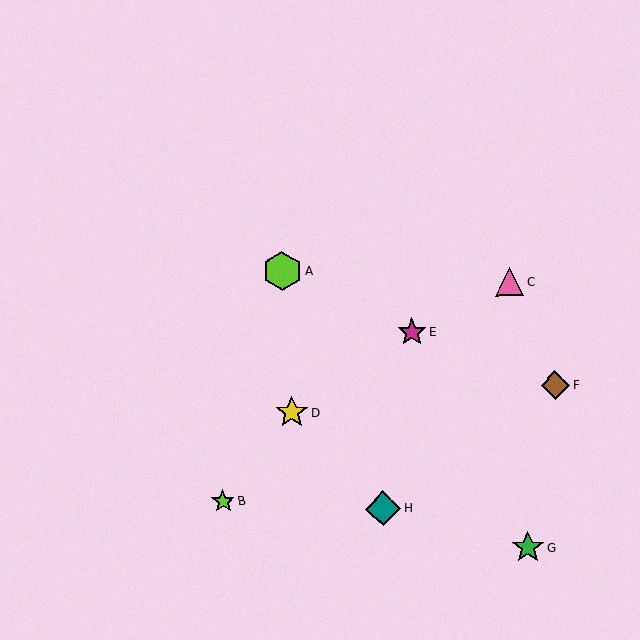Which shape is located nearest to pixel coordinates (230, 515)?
The lime star (labeled B) at (223, 501) is nearest to that location.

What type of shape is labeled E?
Shape E is a magenta star.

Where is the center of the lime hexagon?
The center of the lime hexagon is at (282, 271).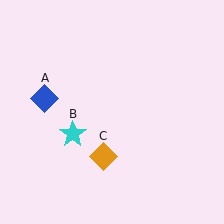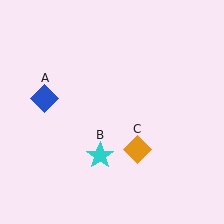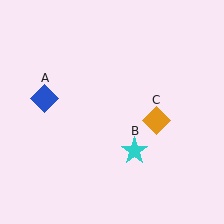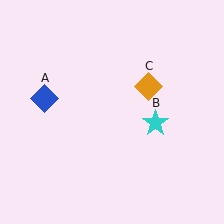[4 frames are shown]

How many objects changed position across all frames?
2 objects changed position: cyan star (object B), orange diamond (object C).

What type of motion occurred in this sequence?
The cyan star (object B), orange diamond (object C) rotated counterclockwise around the center of the scene.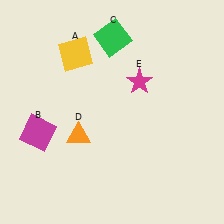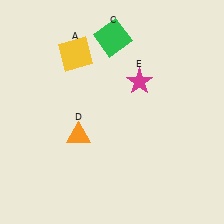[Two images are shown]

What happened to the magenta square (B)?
The magenta square (B) was removed in Image 2. It was in the bottom-left area of Image 1.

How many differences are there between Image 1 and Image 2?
There is 1 difference between the two images.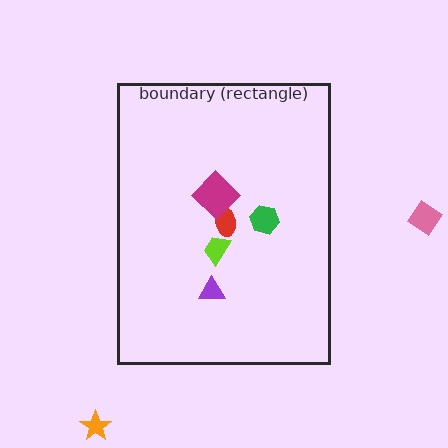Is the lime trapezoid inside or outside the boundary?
Inside.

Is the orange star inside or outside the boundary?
Outside.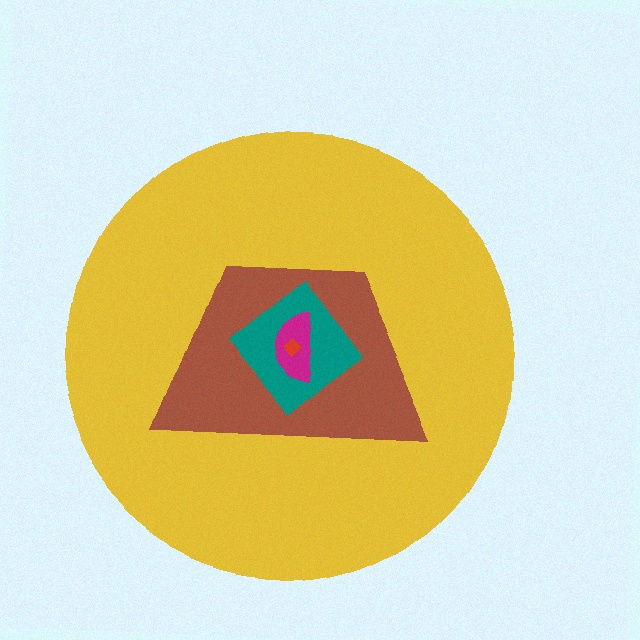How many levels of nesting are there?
5.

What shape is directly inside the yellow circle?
The brown trapezoid.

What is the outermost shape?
The yellow circle.